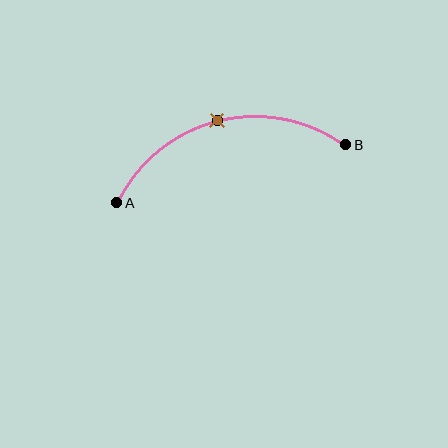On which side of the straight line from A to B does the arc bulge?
The arc bulges above the straight line connecting A and B.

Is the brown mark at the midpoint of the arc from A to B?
Yes. The brown mark lies on the arc at equal arc-length from both A and B — it is the arc midpoint.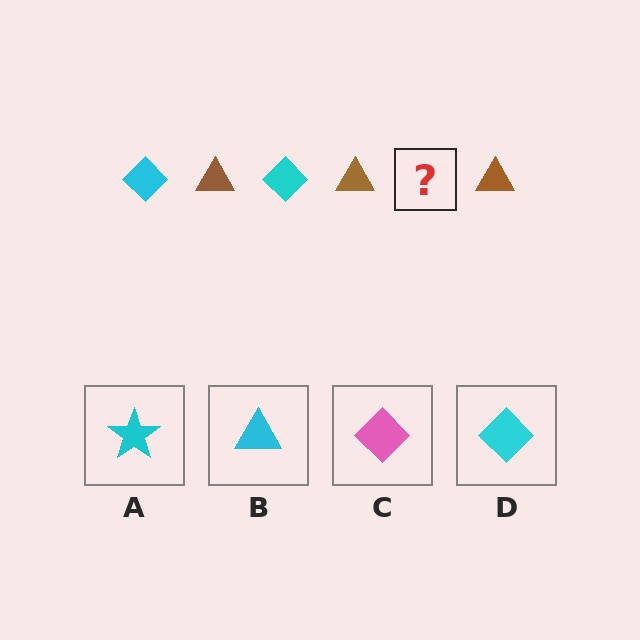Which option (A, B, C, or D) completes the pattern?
D.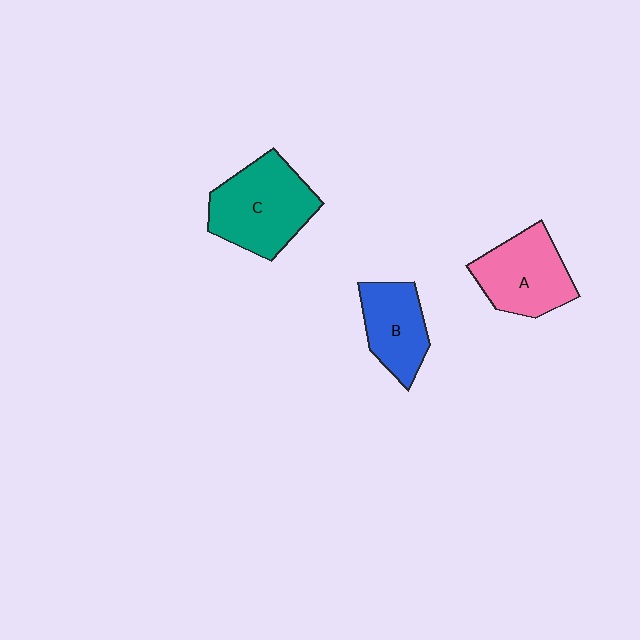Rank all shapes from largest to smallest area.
From largest to smallest: C (teal), A (pink), B (blue).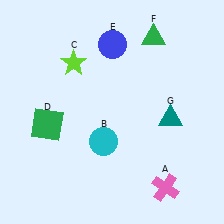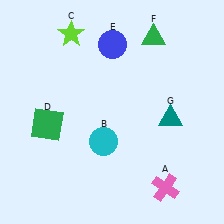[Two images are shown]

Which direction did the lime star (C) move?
The lime star (C) moved up.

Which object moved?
The lime star (C) moved up.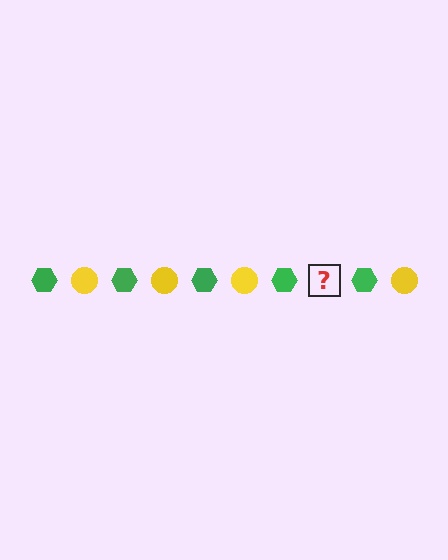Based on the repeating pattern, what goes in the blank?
The blank should be a yellow circle.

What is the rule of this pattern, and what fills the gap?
The rule is that the pattern alternates between green hexagon and yellow circle. The gap should be filled with a yellow circle.